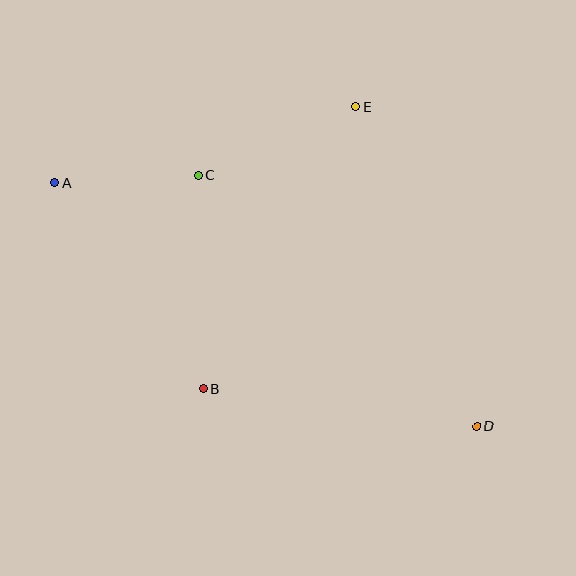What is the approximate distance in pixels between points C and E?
The distance between C and E is approximately 171 pixels.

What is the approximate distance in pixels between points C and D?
The distance between C and D is approximately 375 pixels.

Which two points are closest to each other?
Points A and C are closest to each other.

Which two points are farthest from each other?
Points A and D are farthest from each other.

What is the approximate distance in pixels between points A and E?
The distance between A and E is approximately 310 pixels.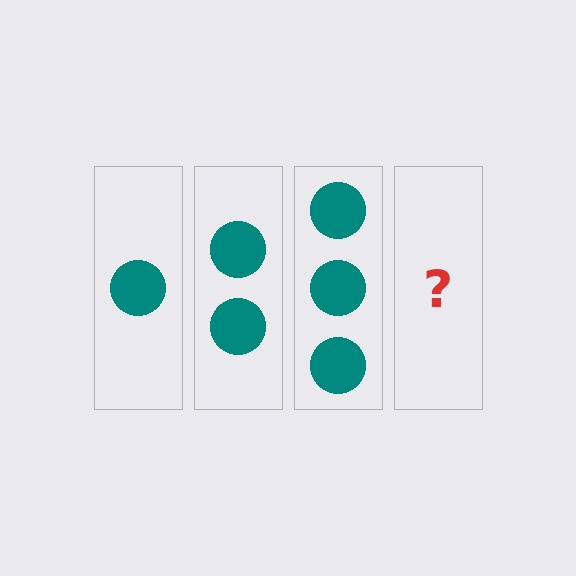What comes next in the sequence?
The next element should be 4 circles.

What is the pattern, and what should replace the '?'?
The pattern is that each step adds one more circle. The '?' should be 4 circles.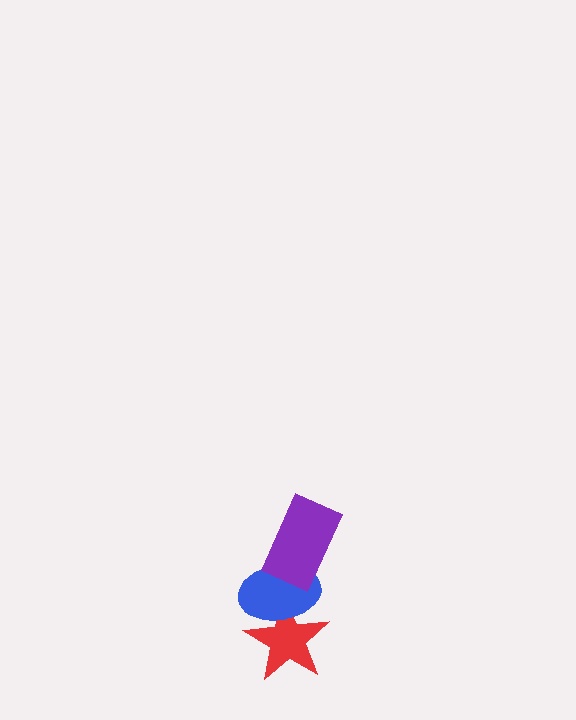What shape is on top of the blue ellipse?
The purple rectangle is on top of the blue ellipse.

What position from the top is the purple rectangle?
The purple rectangle is 1st from the top.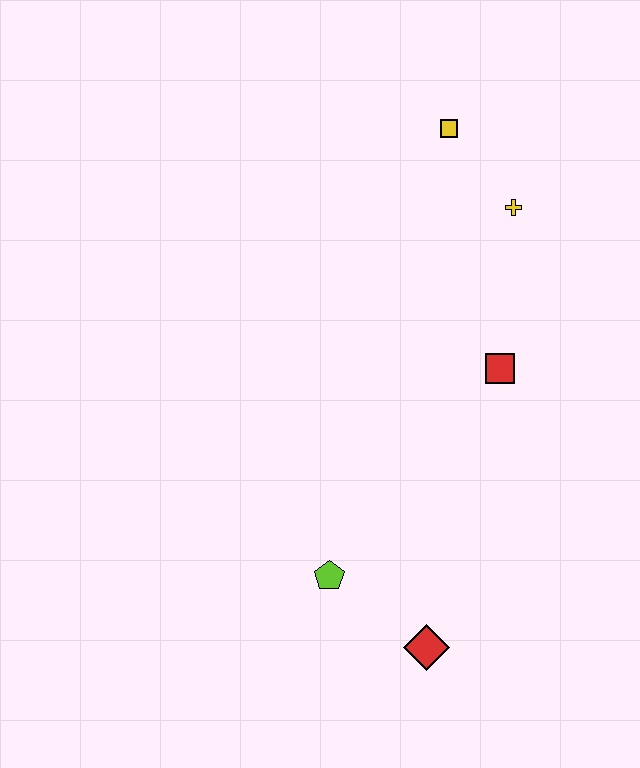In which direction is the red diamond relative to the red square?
The red diamond is below the red square.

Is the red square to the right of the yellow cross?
No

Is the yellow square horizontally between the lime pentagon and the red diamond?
No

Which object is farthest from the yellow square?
The red diamond is farthest from the yellow square.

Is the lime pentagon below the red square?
Yes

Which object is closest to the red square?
The yellow cross is closest to the red square.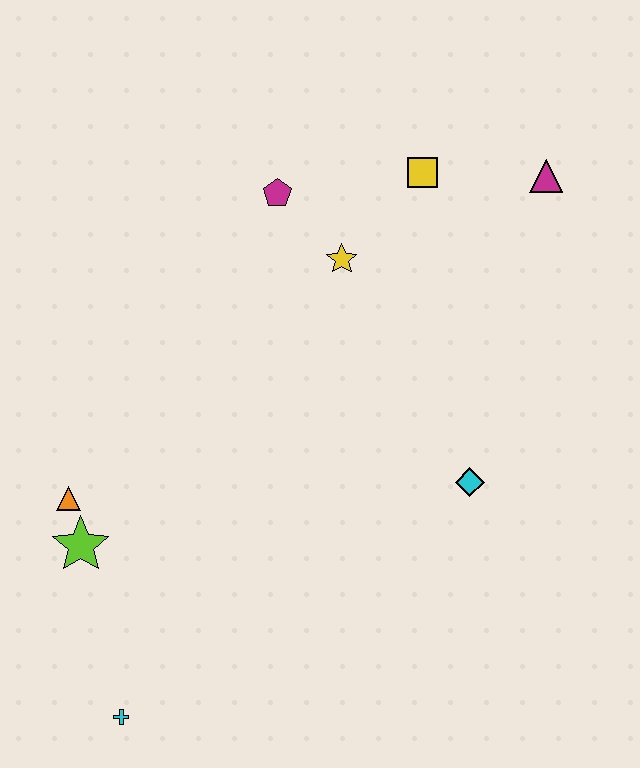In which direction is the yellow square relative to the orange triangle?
The yellow square is to the right of the orange triangle.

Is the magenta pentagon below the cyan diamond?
No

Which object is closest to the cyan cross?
The lime star is closest to the cyan cross.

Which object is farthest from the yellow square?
The cyan cross is farthest from the yellow square.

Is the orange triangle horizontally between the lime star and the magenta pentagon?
No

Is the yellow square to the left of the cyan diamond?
Yes